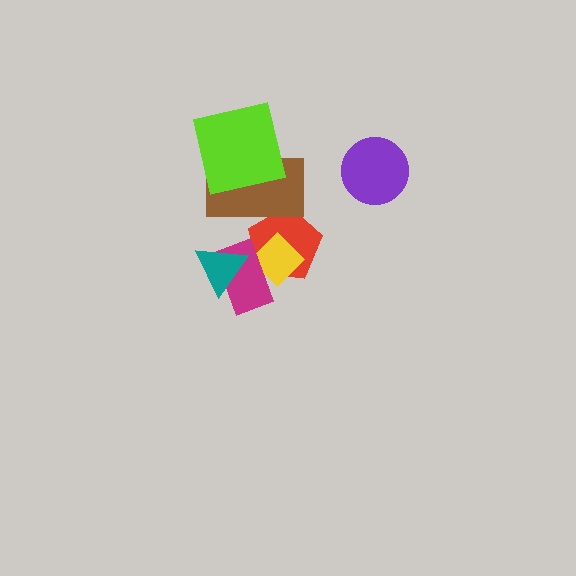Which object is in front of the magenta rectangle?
The teal triangle is in front of the magenta rectangle.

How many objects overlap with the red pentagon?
3 objects overlap with the red pentagon.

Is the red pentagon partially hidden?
Yes, it is partially covered by another shape.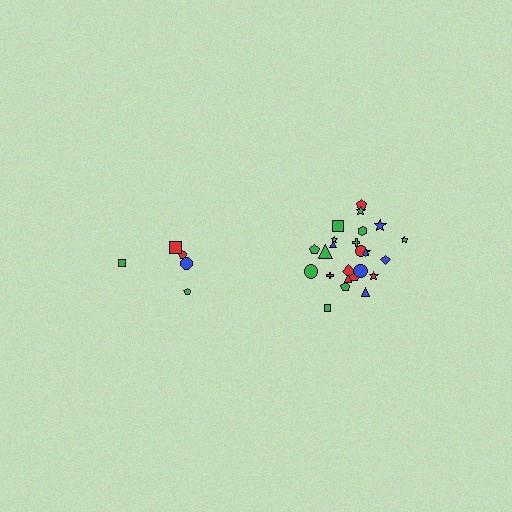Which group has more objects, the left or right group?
The right group.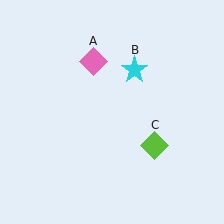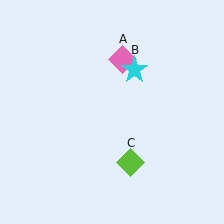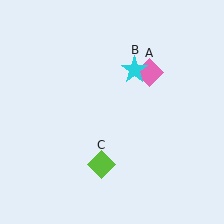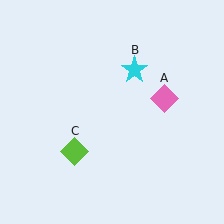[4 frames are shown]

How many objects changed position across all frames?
2 objects changed position: pink diamond (object A), lime diamond (object C).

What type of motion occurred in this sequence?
The pink diamond (object A), lime diamond (object C) rotated clockwise around the center of the scene.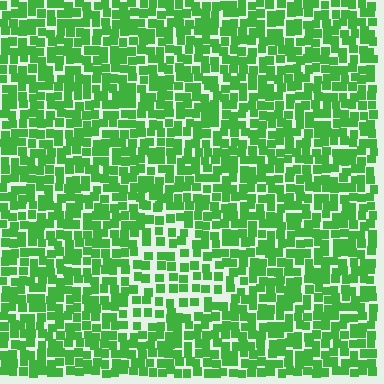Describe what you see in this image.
The image contains small green elements arranged at two different densities. A triangle-shaped region is visible where the elements are less densely packed than the surrounding area.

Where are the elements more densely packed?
The elements are more densely packed outside the triangle boundary.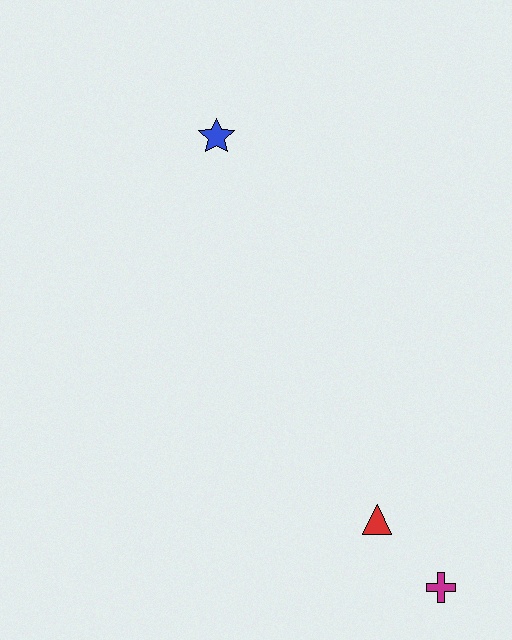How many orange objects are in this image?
There are no orange objects.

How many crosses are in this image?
There is 1 cross.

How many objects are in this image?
There are 3 objects.